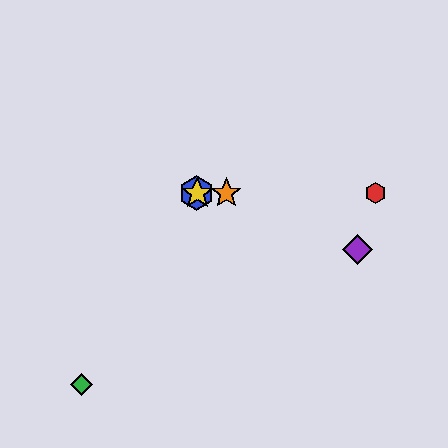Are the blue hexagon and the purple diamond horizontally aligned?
No, the blue hexagon is at y≈193 and the purple diamond is at y≈250.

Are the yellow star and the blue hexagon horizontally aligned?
Yes, both are at y≈193.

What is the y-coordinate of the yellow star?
The yellow star is at y≈193.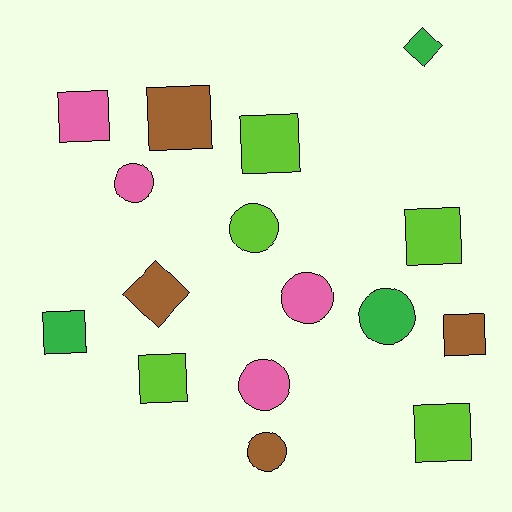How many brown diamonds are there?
There is 1 brown diamond.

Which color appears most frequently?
Lime, with 5 objects.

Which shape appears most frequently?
Square, with 8 objects.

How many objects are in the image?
There are 16 objects.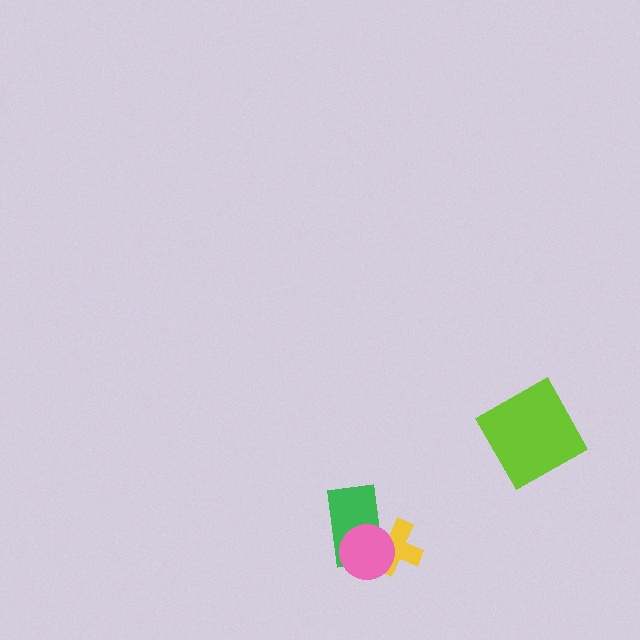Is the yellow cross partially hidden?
Yes, it is partially covered by another shape.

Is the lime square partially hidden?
No, no other shape covers it.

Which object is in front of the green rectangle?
The pink circle is in front of the green rectangle.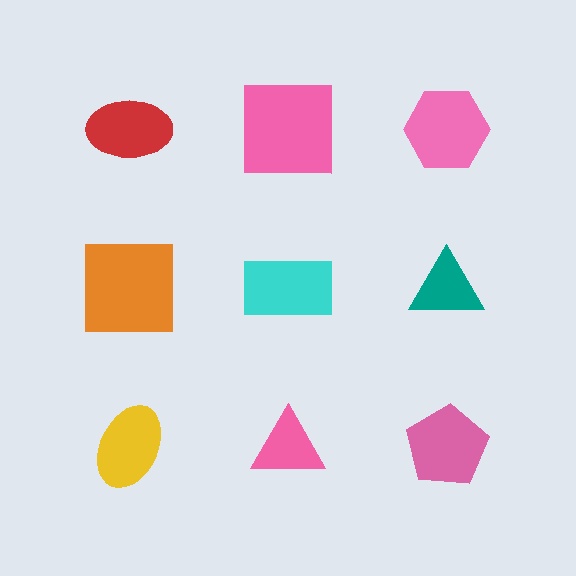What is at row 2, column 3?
A teal triangle.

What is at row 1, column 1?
A red ellipse.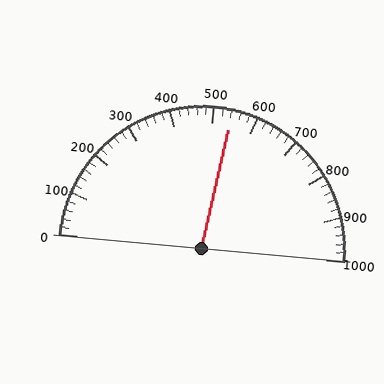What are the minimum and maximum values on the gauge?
The gauge ranges from 0 to 1000.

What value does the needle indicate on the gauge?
The needle indicates approximately 540.